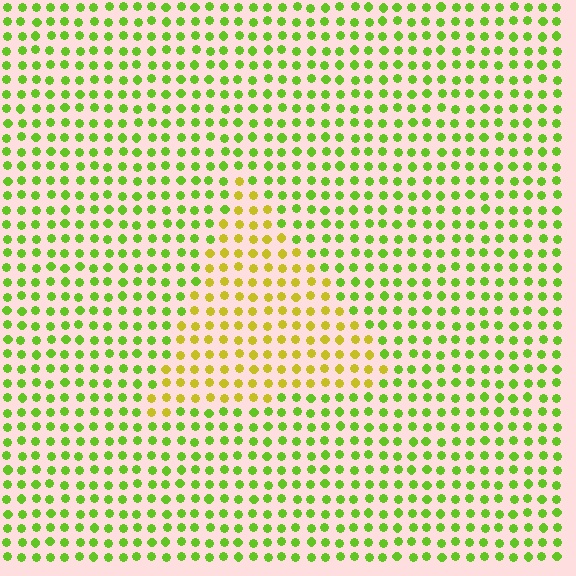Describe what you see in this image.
The image is filled with small lime elements in a uniform arrangement. A triangle-shaped region is visible where the elements are tinted to a slightly different hue, forming a subtle color boundary.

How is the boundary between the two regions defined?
The boundary is defined purely by a slight shift in hue (about 40 degrees). Spacing, size, and orientation are identical on both sides.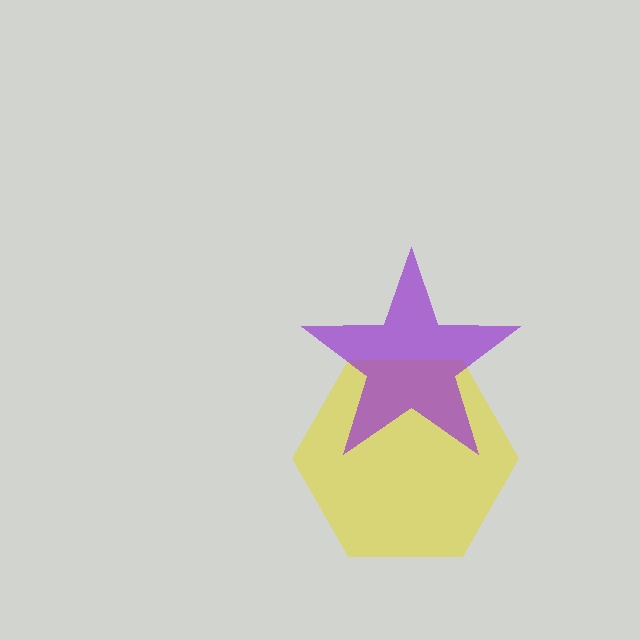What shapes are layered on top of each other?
The layered shapes are: a yellow hexagon, a purple star.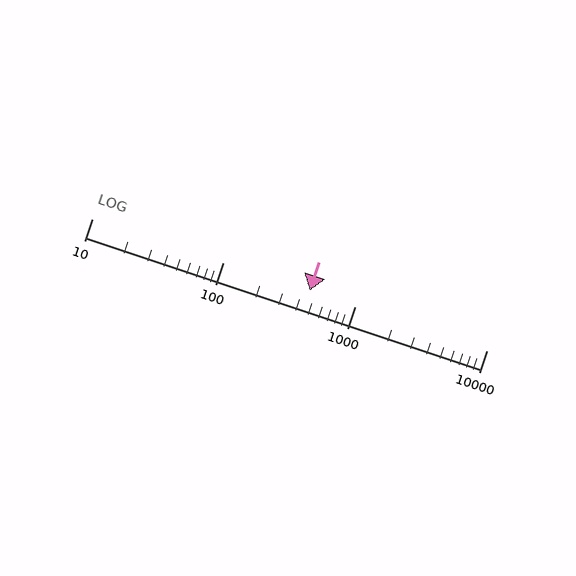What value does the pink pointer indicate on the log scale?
The pointer indicates approximately 450.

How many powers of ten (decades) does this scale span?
The scale spans 3 decades, from 10 to 10000.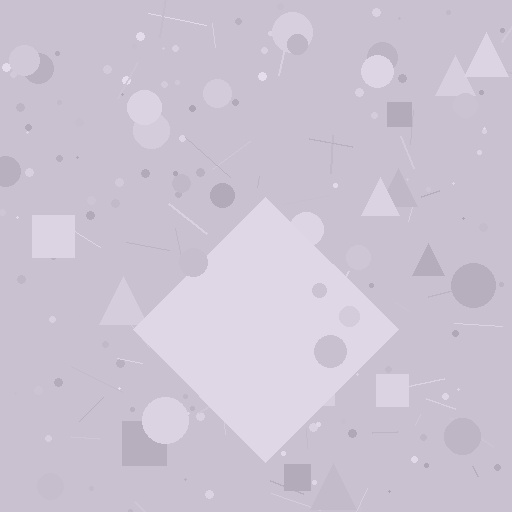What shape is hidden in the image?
A diamond is hidden in the image.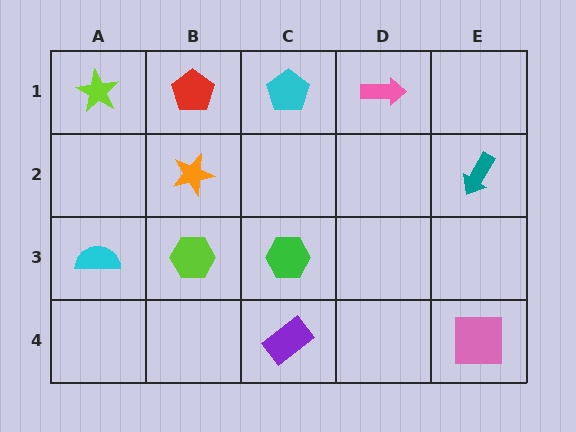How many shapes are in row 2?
2 shapes.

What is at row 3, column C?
A green hexagon.